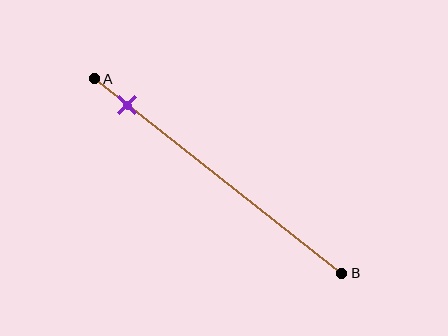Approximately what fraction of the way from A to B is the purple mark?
The purple mark is approximately 15% of the way from A to B.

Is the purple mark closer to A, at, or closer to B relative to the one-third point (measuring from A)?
The purple mark is closer to point A than the one-third point of segment AB.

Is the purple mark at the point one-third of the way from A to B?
No, the mark is at about 15% from A, not at the 33% one-third point.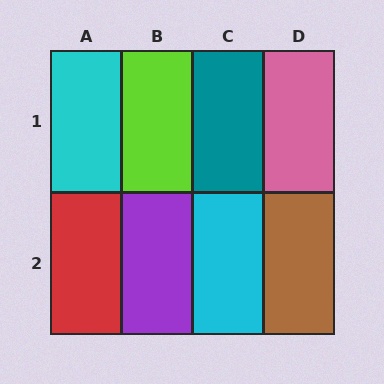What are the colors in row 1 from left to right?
Cyan, lime, teal, pink.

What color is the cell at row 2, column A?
Red.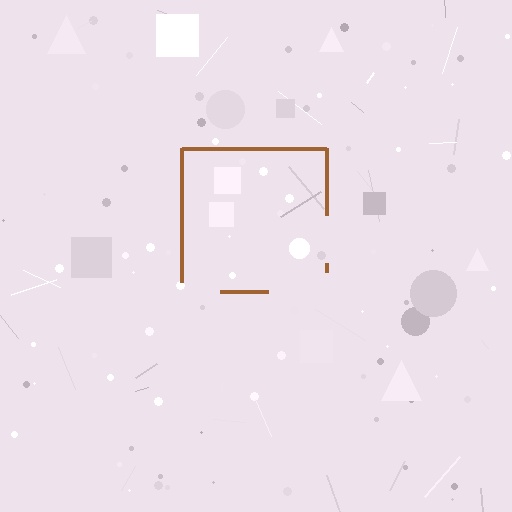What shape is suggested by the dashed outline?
The dashed outline suggests a square.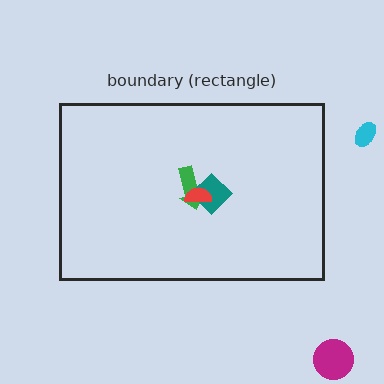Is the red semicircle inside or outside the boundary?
Inside.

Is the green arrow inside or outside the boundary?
Inside.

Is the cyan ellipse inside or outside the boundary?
Outside.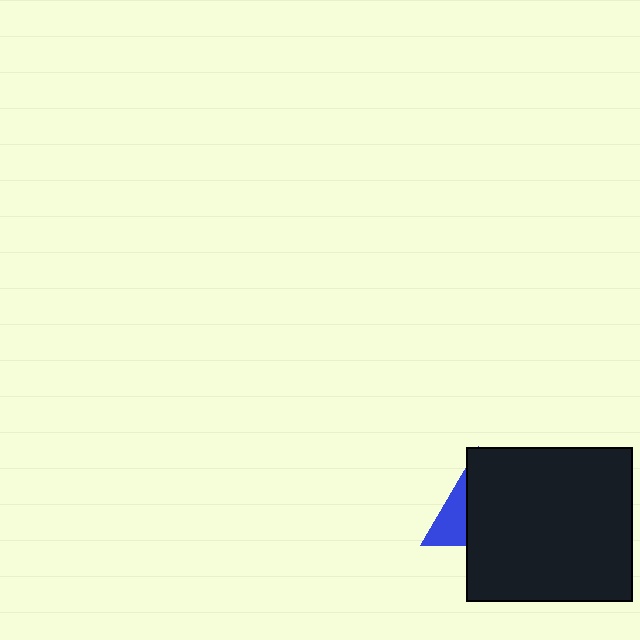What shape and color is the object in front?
The object in front is a black rectangle.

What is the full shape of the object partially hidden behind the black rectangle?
The partially hidden object is a blue triangle.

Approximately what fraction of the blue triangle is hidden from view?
Roughly 69% of the blue triangle is hidden behind the black rectangle.